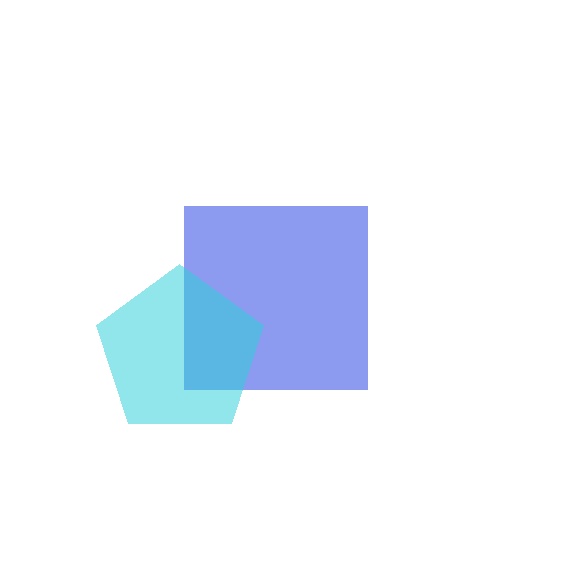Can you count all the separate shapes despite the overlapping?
Yes, there are 2 separate shapes.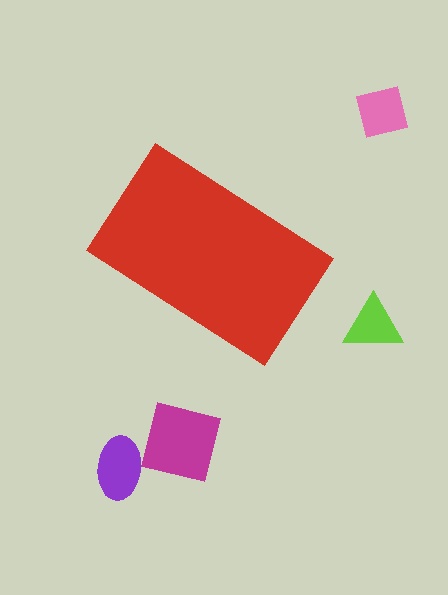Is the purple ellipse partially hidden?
No, the purple ellipse is fully visible.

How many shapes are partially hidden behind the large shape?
0 shapes are partially hidden.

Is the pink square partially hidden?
No, the pink square is fully visible.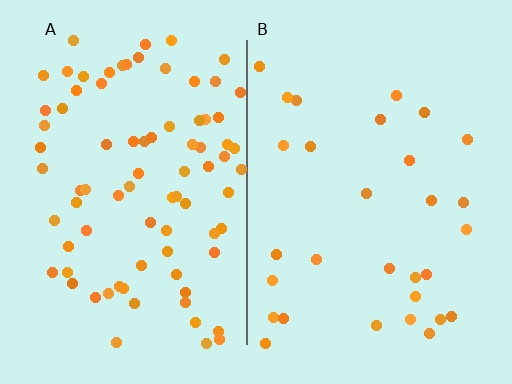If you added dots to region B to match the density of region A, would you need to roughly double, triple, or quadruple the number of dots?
Approximately triple.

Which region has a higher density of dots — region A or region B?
A (the left).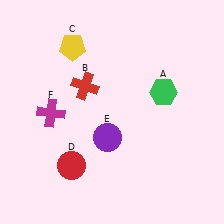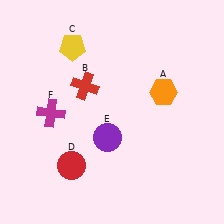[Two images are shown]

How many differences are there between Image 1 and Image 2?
There is 1 difference between the two images.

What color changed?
The hexagon (A) changed from green in Image 1 to orange in Image 2.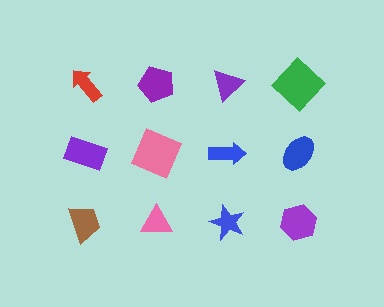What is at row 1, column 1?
A red arrow.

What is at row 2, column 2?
A pink square.